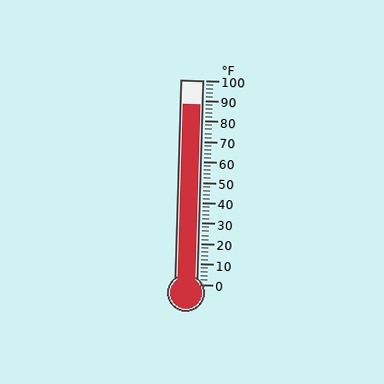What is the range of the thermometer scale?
The thermometer scale ranges from 0°F to 100°F.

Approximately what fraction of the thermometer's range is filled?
The thermometer is filled to approximately 90% of its range.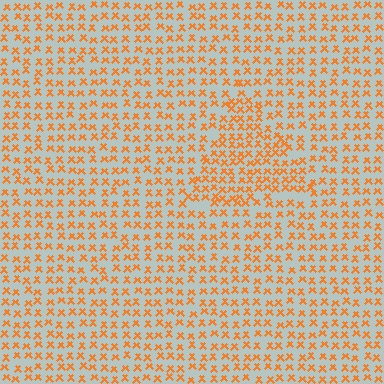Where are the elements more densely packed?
The elements are more densely packed inside the triangle boundary.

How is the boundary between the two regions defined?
The boundary is defined by a change in element density (approximately 1.6x ratio). All elements are the same color, size, and shape.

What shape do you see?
I see a triangle.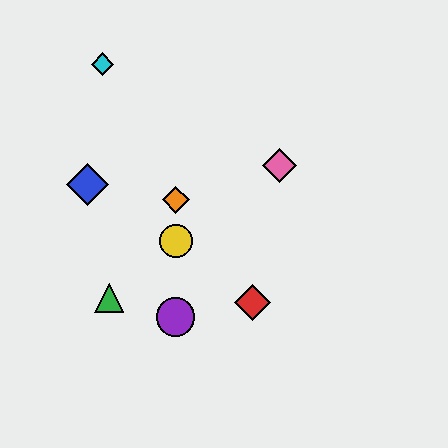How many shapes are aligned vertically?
3 shapes (the yellow circle, the purple circle, the orange diamond) are aligned vertically.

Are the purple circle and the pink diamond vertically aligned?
No, the purple circle is at x≈176 and the pink diamond is at x≈279.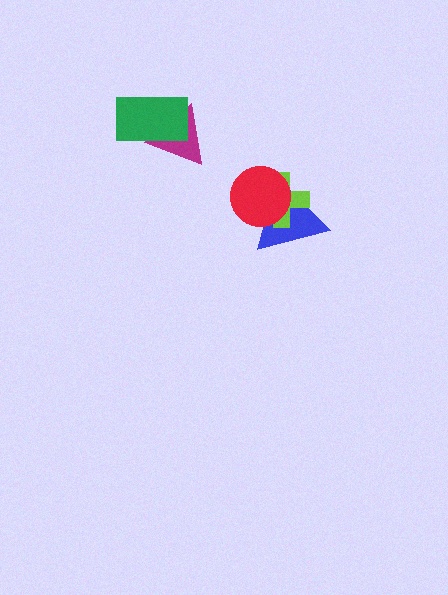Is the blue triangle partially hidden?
Yes, it is partially covered by another shape.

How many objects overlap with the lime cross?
2 objects overlap with the lime cross.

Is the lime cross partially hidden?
Yes, it is partially covered by another shape.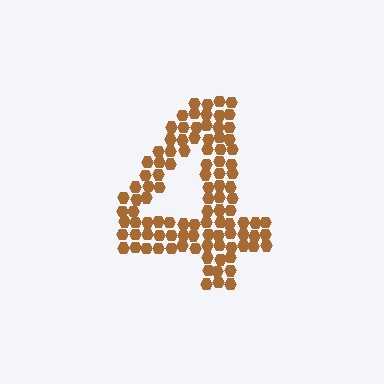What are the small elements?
The small elements are hexagons.